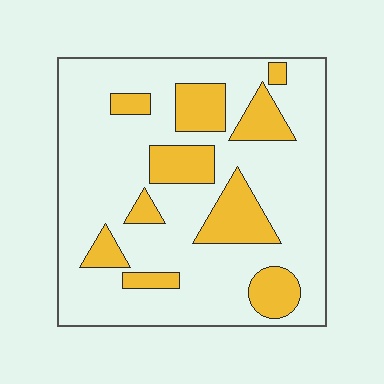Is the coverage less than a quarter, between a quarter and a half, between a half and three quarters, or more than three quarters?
Less than a quarter.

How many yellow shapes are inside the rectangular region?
10.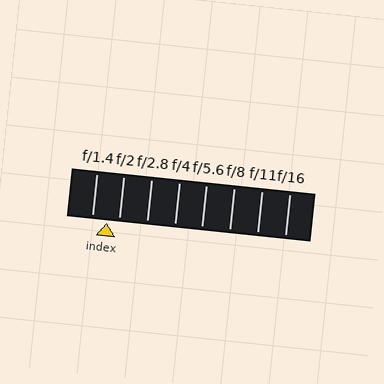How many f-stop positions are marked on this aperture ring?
There are 8 f-stop positions marked.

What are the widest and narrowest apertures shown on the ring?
The widest aperture shown is f/1.4 and the narrowest is f/16.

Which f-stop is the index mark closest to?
The index mark is closest to f/2.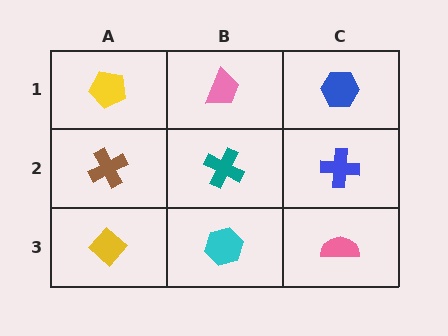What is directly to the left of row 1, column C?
A pink trapezoid.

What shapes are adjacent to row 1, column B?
A teal cross (row 2, column B), a yellow pentagon (row 1, column A), a blue hexagon (row 1, column C).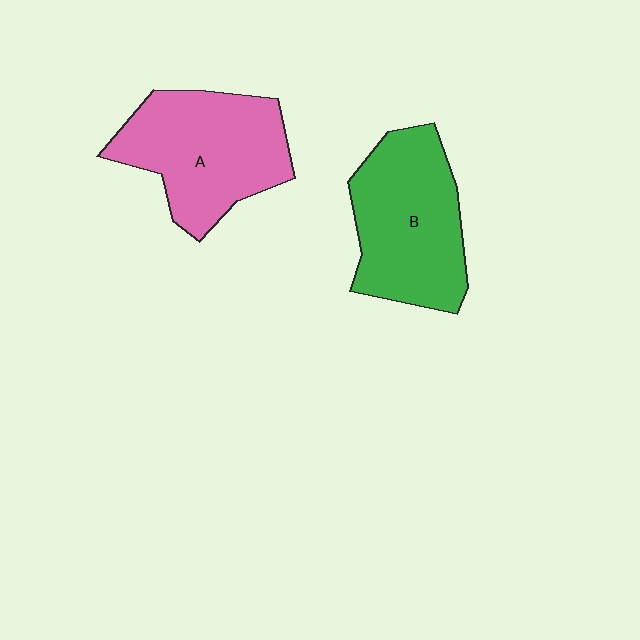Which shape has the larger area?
Shape A (pink).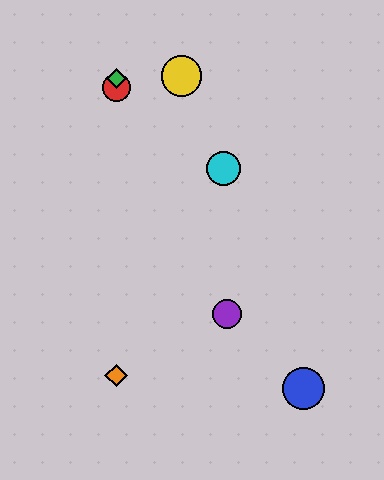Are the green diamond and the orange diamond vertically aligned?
Yes, both are at x≈116.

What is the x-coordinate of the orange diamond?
The orange diamond is at x≈116.